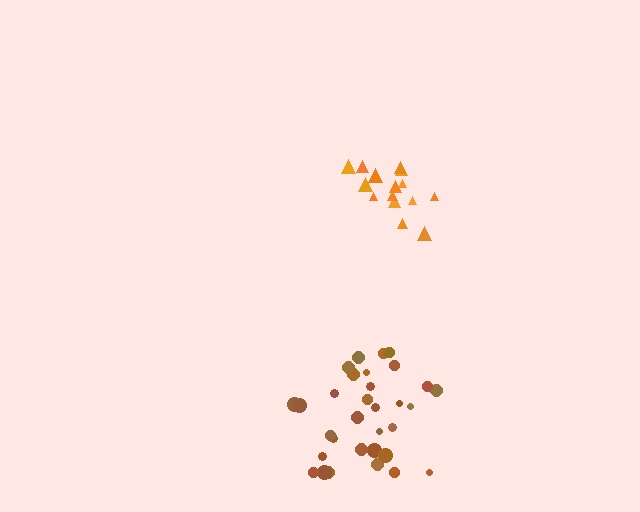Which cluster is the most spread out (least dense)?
Brown.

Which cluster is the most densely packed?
Orange.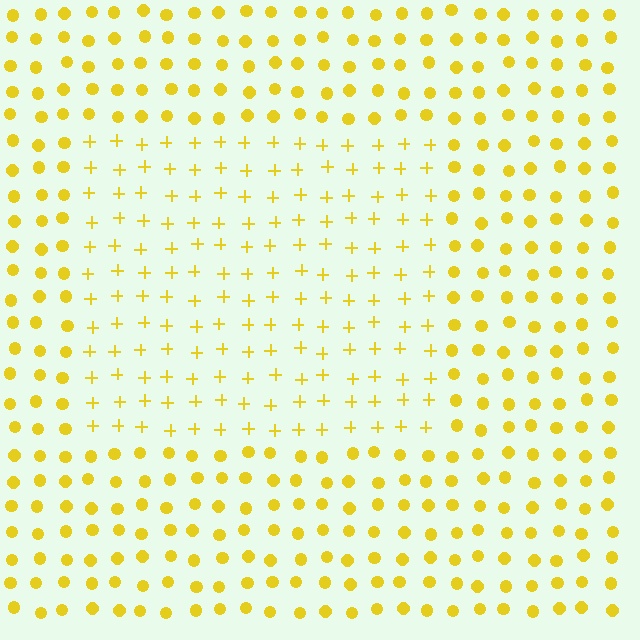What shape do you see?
I see a rectangle.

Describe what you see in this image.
The image is filled with small yellow elements arranged in a uniform grid. A rectangle-shaped region contains plus signs, while the surrounding area contains circles. The boundary is defined purely by the change in element shape.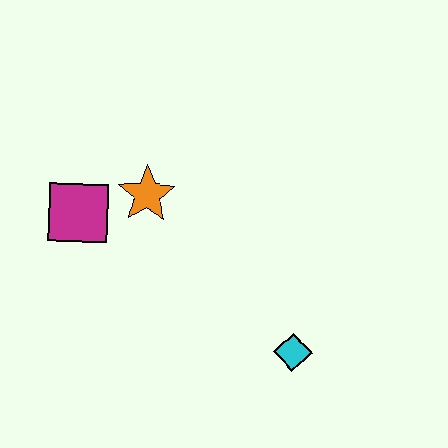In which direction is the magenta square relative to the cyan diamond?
The magenta square is to the left of the cyan diamond.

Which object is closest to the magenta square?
The orange star is closest to the magenta square.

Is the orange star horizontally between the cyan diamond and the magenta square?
Yes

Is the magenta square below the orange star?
Yes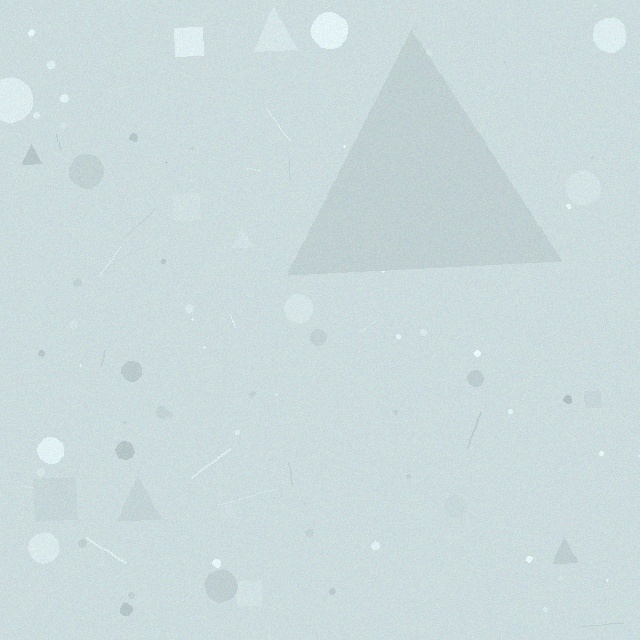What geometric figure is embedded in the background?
A triangle is embedded in the background.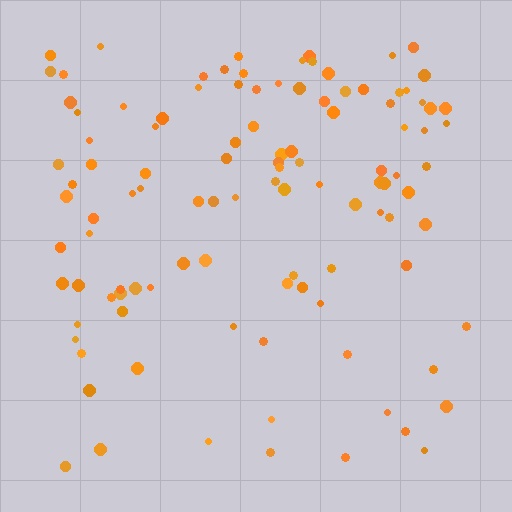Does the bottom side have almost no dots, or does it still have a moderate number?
Still a moderate number, just noticeably fewer than the top.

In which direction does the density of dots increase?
From bottom to top, with the top side densest.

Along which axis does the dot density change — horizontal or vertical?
Vertical.